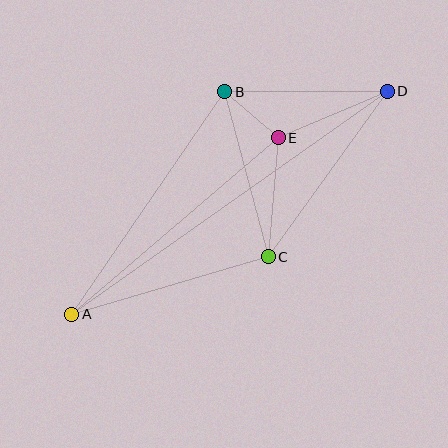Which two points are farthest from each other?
Points A and D are farthest from each other.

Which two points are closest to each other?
Points B and E are closest to each other.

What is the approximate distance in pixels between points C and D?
The distance between C and D is approximately 204 pixels.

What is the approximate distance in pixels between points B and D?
The distance between B and D is approximately 162 pixels.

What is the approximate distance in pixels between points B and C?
The distance between B and C is approximately 171 pixels.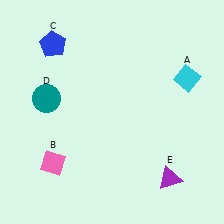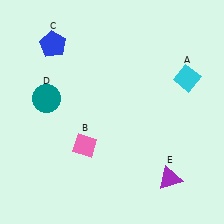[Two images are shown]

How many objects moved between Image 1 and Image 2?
1 object moved between the two images.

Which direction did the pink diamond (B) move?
The pink diamond (B) moved right.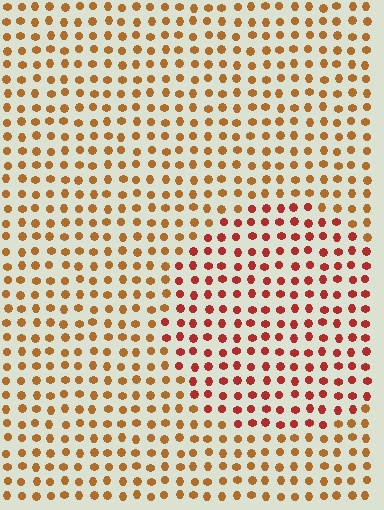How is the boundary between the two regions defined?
The boundary is defined purely by a slight shift in hue (about 31 degrees). Spacing, size, and orientation are identical on both sides.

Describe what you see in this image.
The image is filled with small brown elements in a uniform arrangement. A circle-shaped region is visible where the elements are tinted to a slightly different hue, forming a subtle color boundary.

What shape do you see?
I see a circle.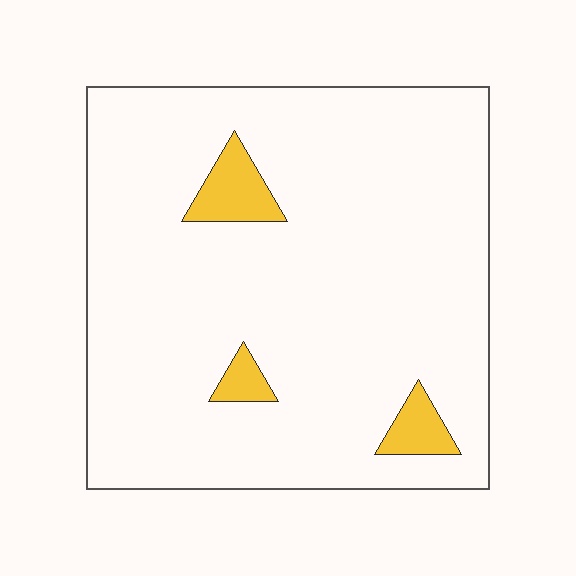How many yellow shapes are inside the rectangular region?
3.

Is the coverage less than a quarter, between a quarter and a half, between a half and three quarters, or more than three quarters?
Less than a quarter.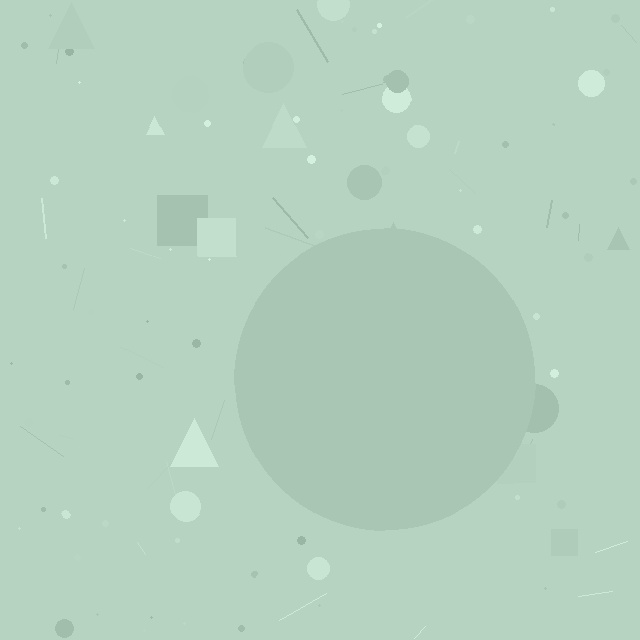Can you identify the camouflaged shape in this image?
The camouflaged shape is a circle.